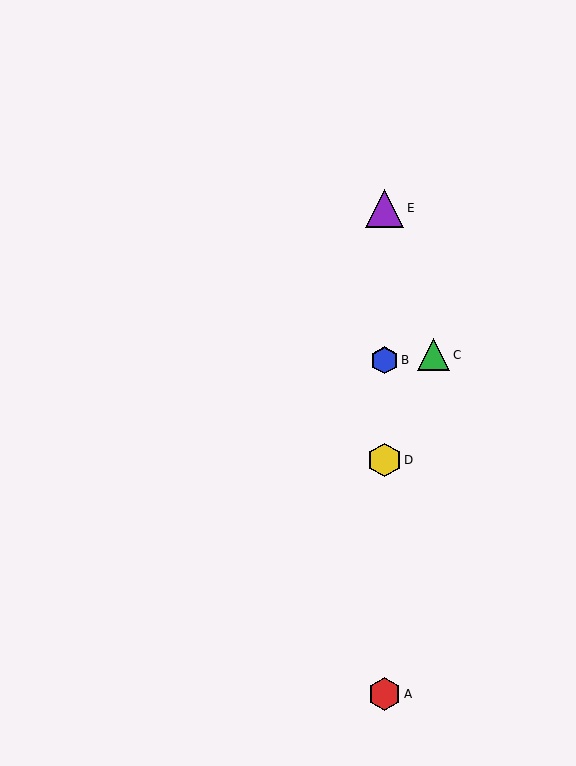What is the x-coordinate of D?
Object D is at x≈384.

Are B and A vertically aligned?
Yes, both are at x≈384.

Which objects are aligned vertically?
Objects A, B, D, E are aligned vertically.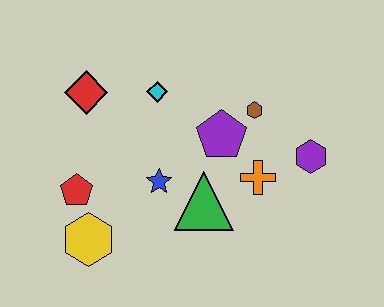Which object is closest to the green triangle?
The blue star is closest to the green triangle.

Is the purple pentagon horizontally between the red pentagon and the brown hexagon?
Yes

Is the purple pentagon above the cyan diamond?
No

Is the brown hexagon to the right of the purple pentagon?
Yes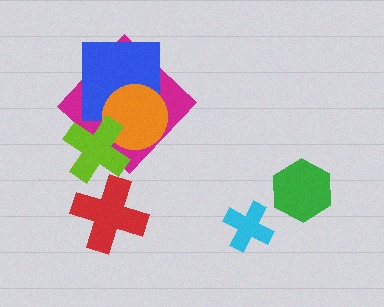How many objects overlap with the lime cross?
2 objects overlap with the lime cross.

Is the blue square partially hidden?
Yes, it is partially covered by another shape.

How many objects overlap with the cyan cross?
0 objects overlap with the cyan cross.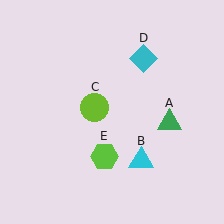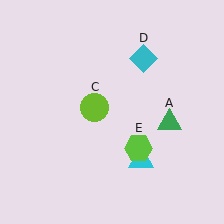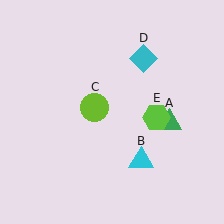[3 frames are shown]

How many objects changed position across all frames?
1 object changed position: lime hexagon (object E).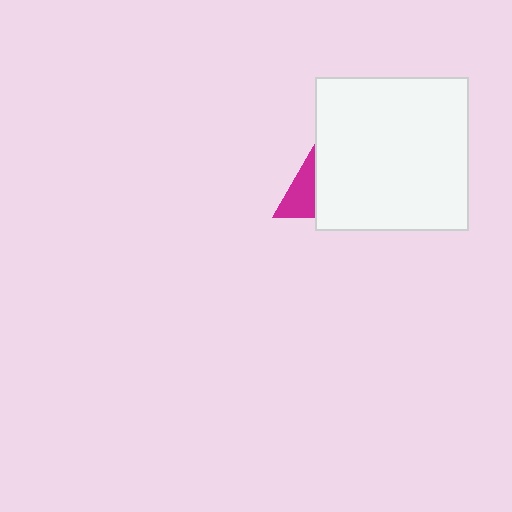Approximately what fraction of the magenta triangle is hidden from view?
Roughly 61% of the magenta triangle is hidden behind the white square.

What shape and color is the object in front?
The object in front is a white square.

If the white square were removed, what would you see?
You would see the complete magenta triangle.